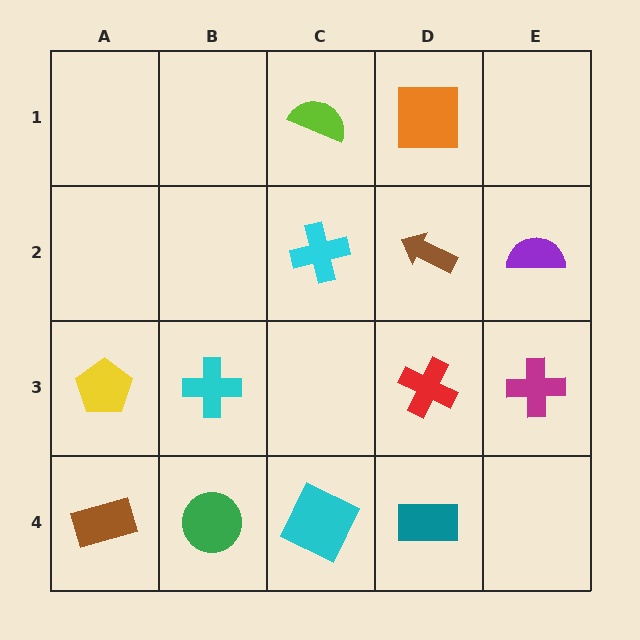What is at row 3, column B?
A cyan cross.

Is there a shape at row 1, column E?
No, that cell is empty.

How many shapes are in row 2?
3 shapes.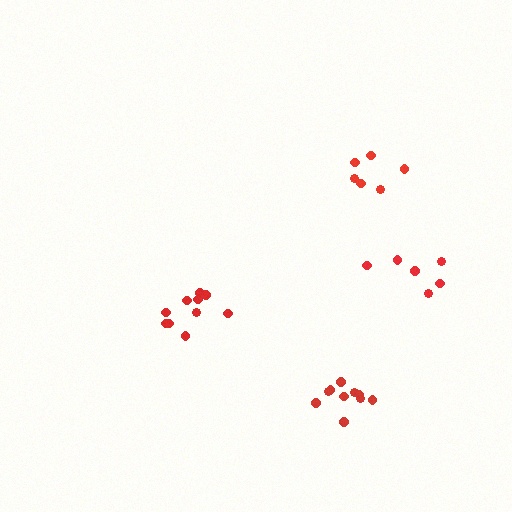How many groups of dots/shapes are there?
There are 4 groups.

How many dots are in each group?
Group 1: 11 dots, Group 2: 6 dots, Group 3: 10 dots, Group 4: 6 dots (33 total).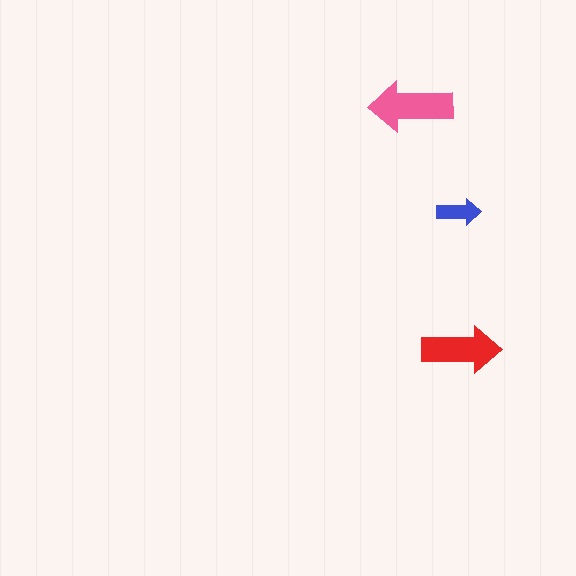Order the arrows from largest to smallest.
the pink one, the red one, the blue one.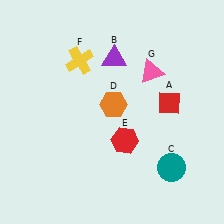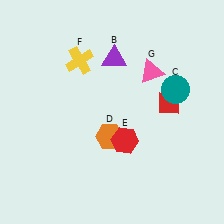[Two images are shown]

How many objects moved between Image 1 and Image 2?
2 objects moved between the two images.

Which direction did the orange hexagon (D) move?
The orange hexagon (D) moved down.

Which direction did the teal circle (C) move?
The teal circle (C) moved up.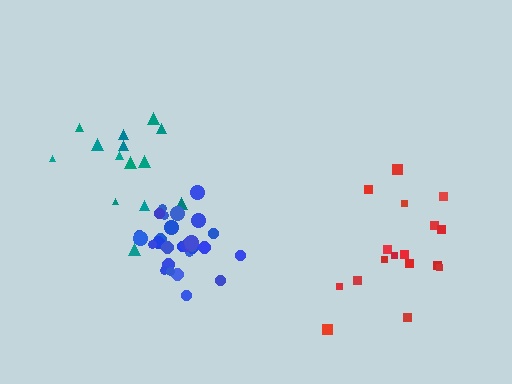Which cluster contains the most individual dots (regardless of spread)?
Blue (29).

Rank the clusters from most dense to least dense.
blue, red, teal.